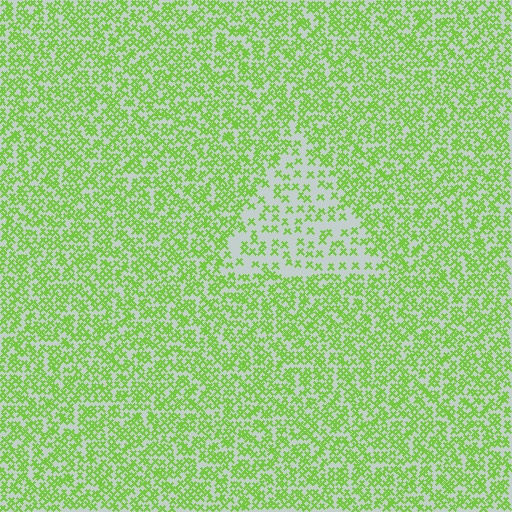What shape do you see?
I see a triangle.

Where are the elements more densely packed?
The elements are more densely packed outside the triangle boundary.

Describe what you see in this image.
The image contains small lime elements arranged at two different densities. A triangle-shaped region is visible where the elements are less densely packed than the surrounding area.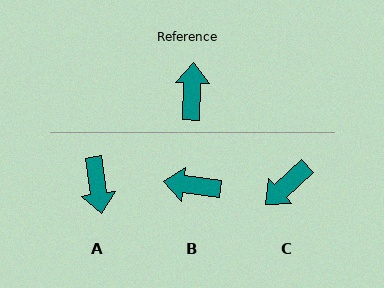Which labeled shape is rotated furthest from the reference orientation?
A, about 170 degrees away.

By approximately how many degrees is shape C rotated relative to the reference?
Approximately 135 degrees counter-clockwise.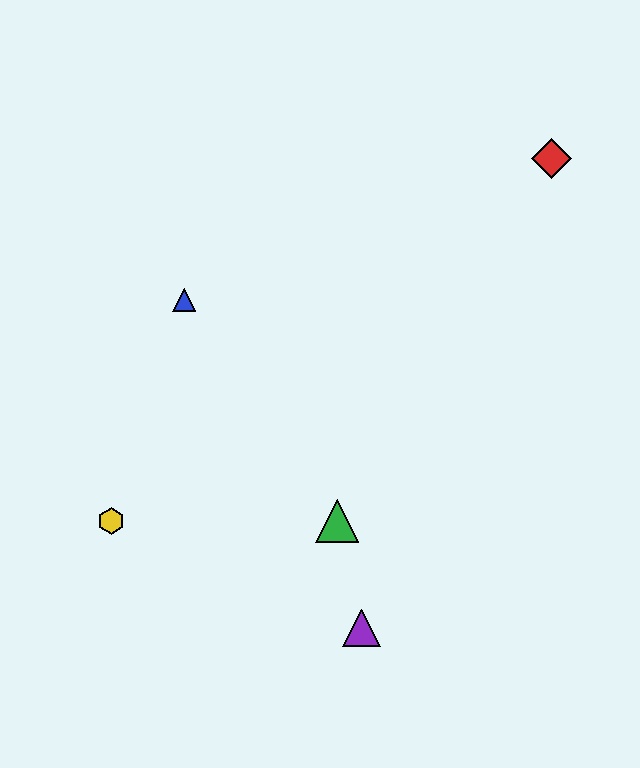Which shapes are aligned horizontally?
The green triangle, the yellow hexagon are aligned horizontally.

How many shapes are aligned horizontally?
2 shapes (the green triangle, the yellow hexagon) are aligned horizontally.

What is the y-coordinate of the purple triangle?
The purple triangle is at y≈628.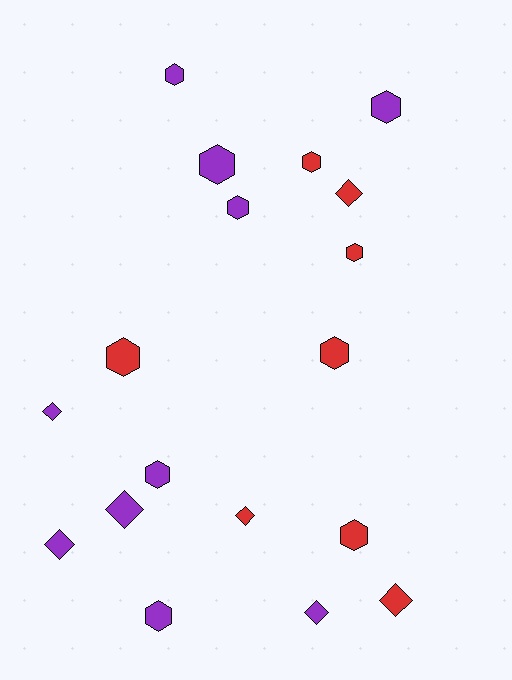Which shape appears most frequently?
Hexagon, with 11 objects.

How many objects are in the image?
There are 18 objects.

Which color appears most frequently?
Purple, with 10 objects.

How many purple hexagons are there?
There are 6 purple hexagons.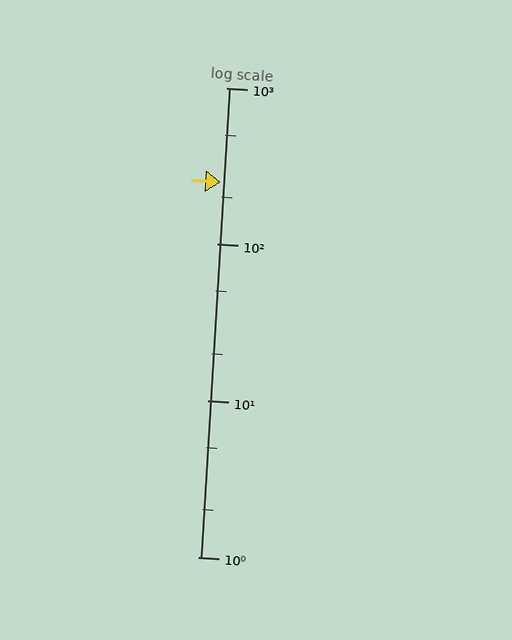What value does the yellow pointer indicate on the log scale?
The pointer indicates approximately 250.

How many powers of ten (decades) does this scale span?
The scale spans 3 decades, from 1 to 1000.